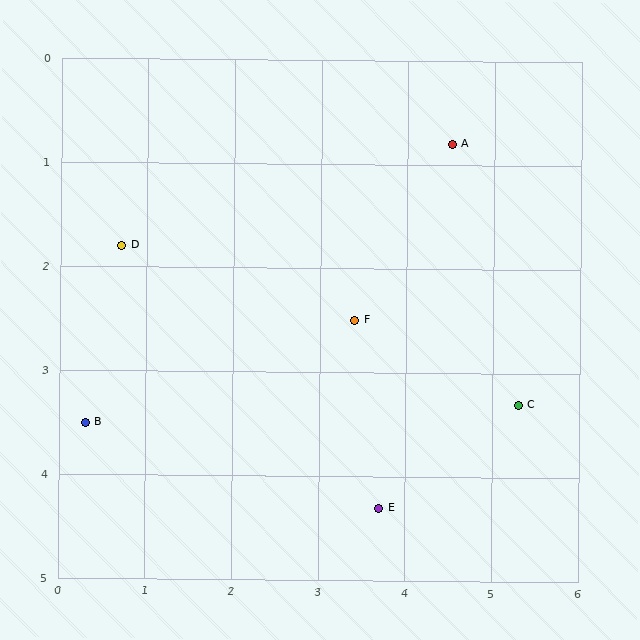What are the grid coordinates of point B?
Point B is at approximately (0.3, 3.5).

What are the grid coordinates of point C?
Point C is at approximately (5.3, 3.3).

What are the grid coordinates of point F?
Point F is at approximately (3.4, 2.5).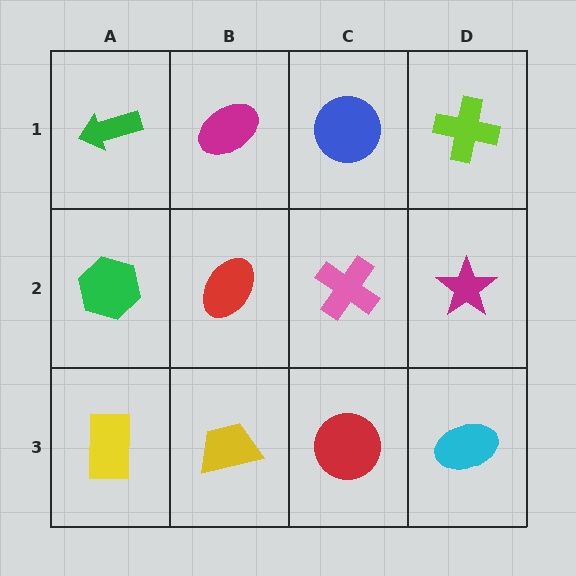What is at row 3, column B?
A yellow trapezoid.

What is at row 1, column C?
A blue circle.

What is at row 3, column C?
A red circle.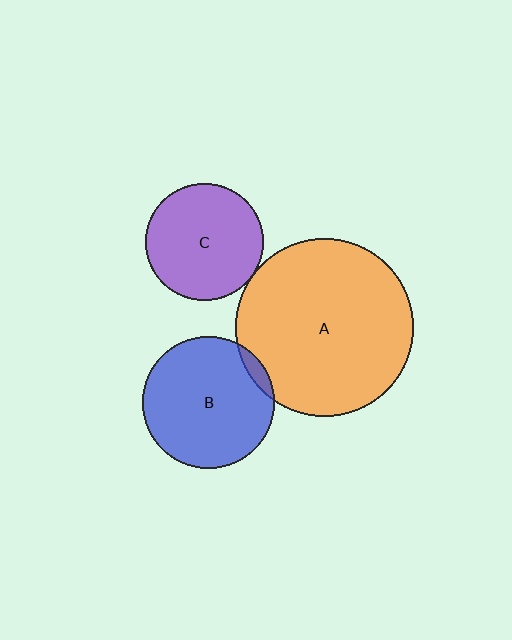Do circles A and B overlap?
Yes.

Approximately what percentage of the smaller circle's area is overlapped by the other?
Approximately 5%.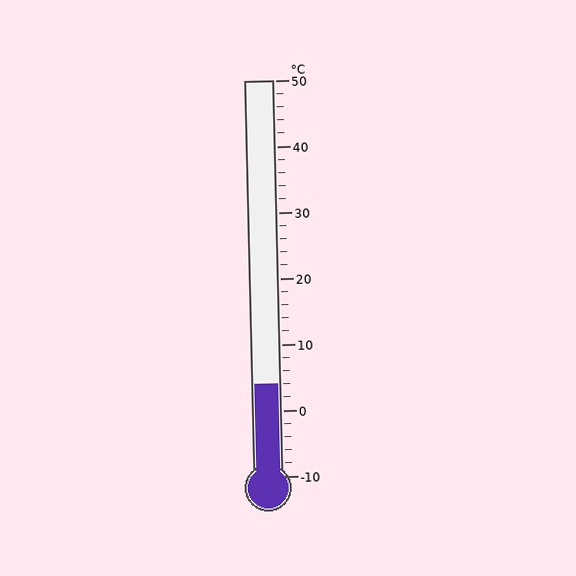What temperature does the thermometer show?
The thermometer shows approximately 4°C.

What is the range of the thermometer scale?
The thermometer scale ranges from -10°C to 50°C.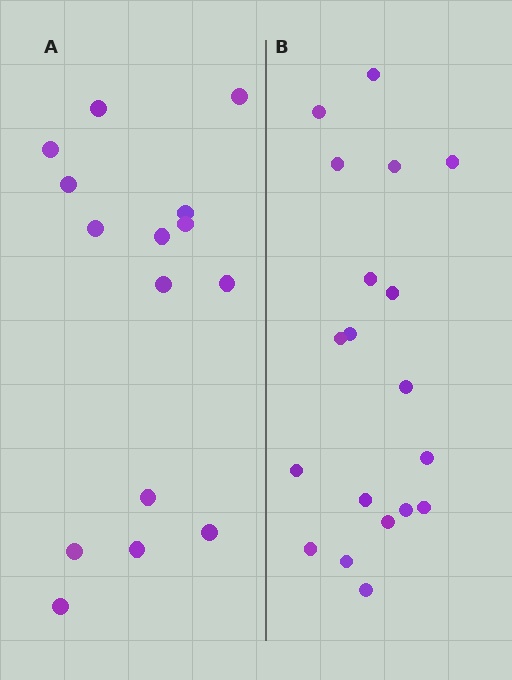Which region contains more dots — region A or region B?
Region B (the right region) has more dots.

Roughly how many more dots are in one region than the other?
Region B has about 4 more dots than region A.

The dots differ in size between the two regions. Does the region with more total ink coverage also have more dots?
No. Region A has more total ink coverage because its dots are larger, but region B actually contains more individual dots. Total area can be misleading — the number of items is what matters here.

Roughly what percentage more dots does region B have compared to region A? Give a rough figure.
About 25% more.